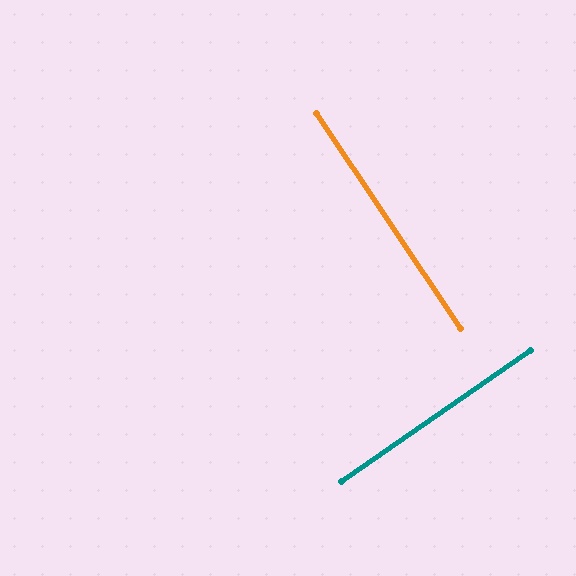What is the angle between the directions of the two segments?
Approximately 89 degrees.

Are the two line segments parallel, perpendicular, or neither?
Perpendicular — they meet at approximately 89°.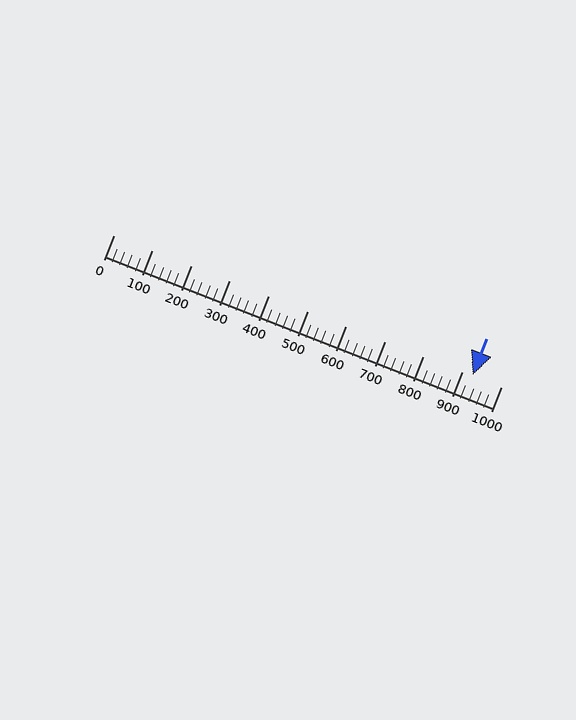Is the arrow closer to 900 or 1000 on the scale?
The arrow is closer to 900.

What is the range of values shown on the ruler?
The ruler shows values from 0 to 1000.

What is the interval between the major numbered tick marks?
The major tick marks are spaced 100 units apart.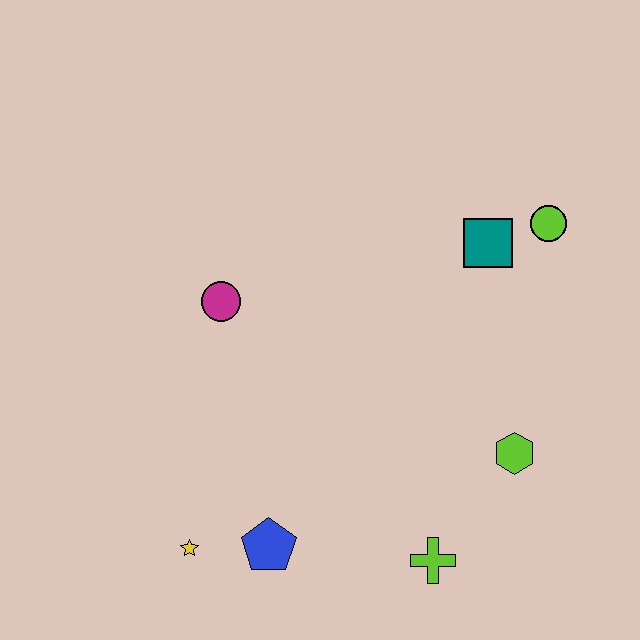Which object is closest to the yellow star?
The blue pentagon is closest to the yellow star.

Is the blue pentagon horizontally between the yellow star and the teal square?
Yes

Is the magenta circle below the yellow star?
No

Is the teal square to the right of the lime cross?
Yes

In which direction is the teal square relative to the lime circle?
The teal square is to the left of the lime circle.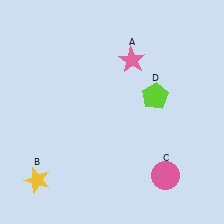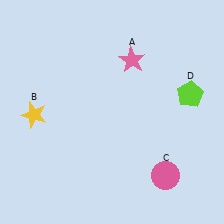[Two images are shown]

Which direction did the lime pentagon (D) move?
The lime pentagon (D) moved right.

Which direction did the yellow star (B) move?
The yellow star (B) moved up.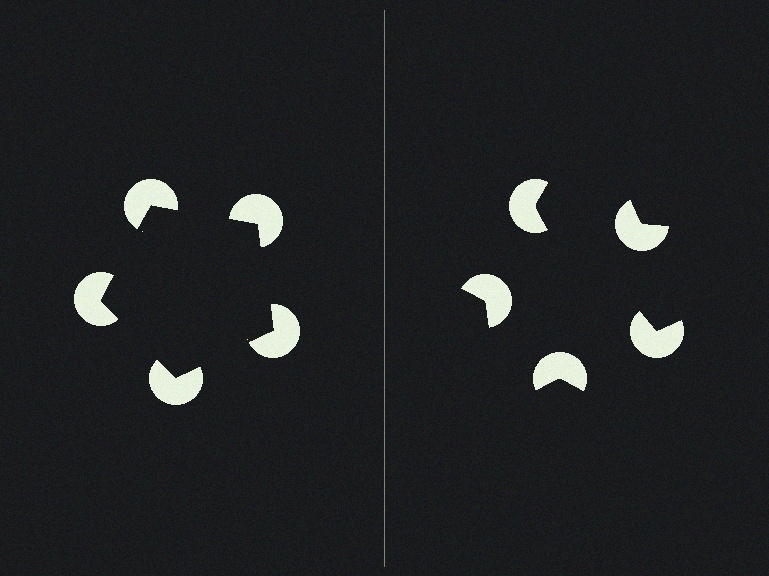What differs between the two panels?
The pac-man discs are positioned identically on both sides; only the wedge orientations differ. On the left they align to a pentagon; on the right they are misaligned.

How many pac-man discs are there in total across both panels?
10 — 5 on each side.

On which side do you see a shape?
An illusory pentagon appears on the left side. On the right side the wedge cuts are rotated, so no coherent shape forms.